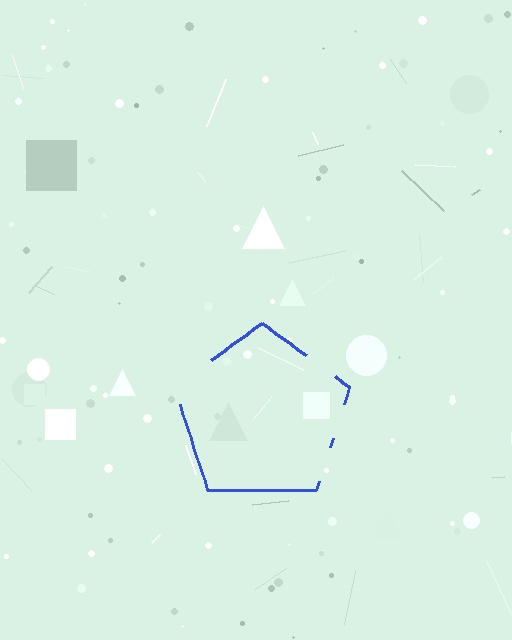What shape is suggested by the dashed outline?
The dashed outline suggests a pentagon.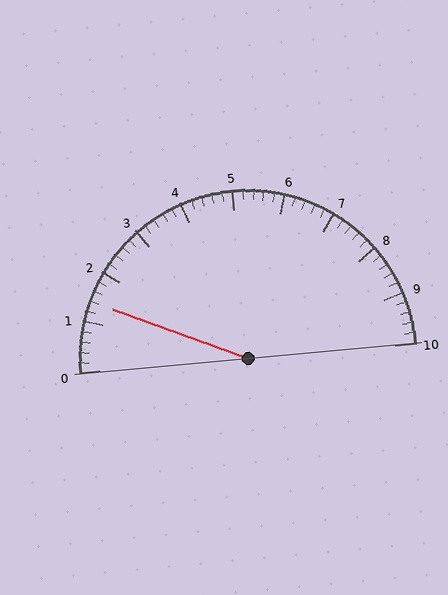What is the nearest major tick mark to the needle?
The nearest major tick mark is 1.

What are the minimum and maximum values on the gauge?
The gauge ranges from 0 to 10.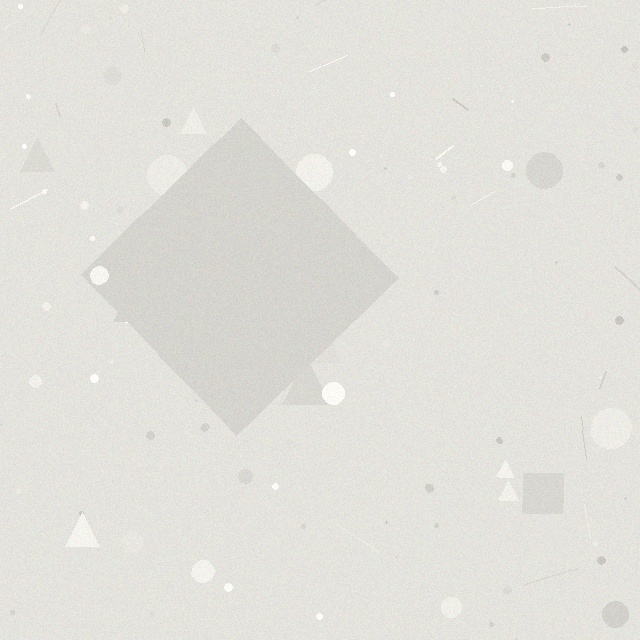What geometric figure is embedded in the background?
A diamond is embedded in the background.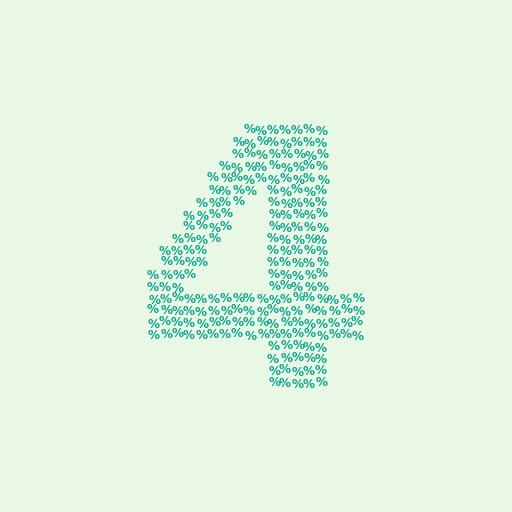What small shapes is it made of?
It is made of small percent signs.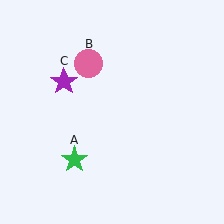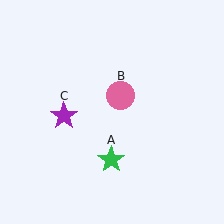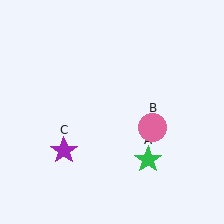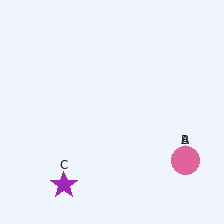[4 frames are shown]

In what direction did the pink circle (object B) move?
The pink circle (object B) moved down and to the right.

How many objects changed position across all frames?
3 objects changed position: green star (object A), pink circle (object B), purple star (object C).